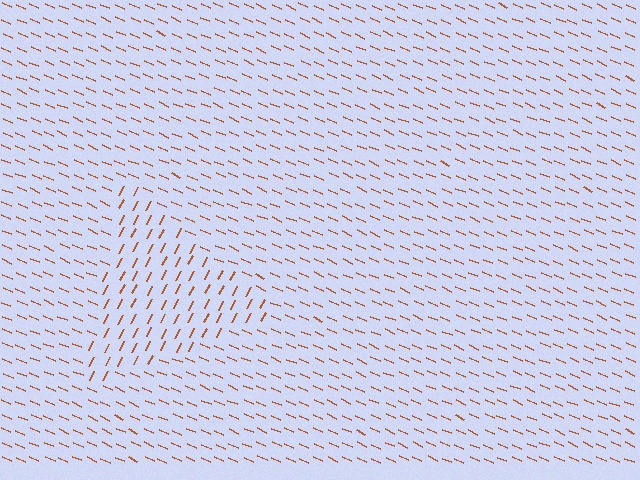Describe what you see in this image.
The image is filled with small brown line segments. A triangle region in the image has lines oriented differently from the surrounding lines, creating a visible texture boundary.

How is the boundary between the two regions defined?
The boundary is defined purely by a change in line orientation (approximately 86 degrees difference). All lines are the same color and thickness.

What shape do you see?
I see a triangle.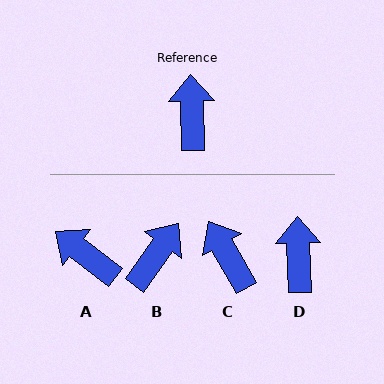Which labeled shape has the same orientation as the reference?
D.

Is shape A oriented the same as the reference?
No, it is off by about 51 degrees.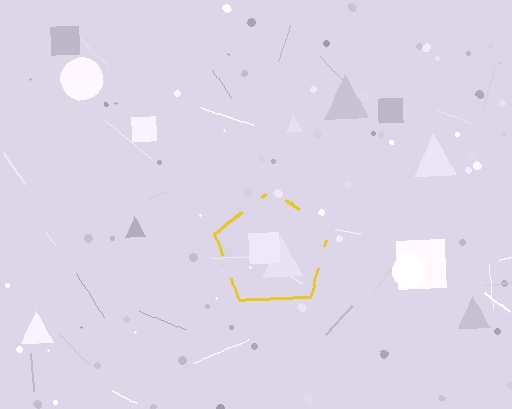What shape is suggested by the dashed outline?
The dashed outline suggests a pentagon.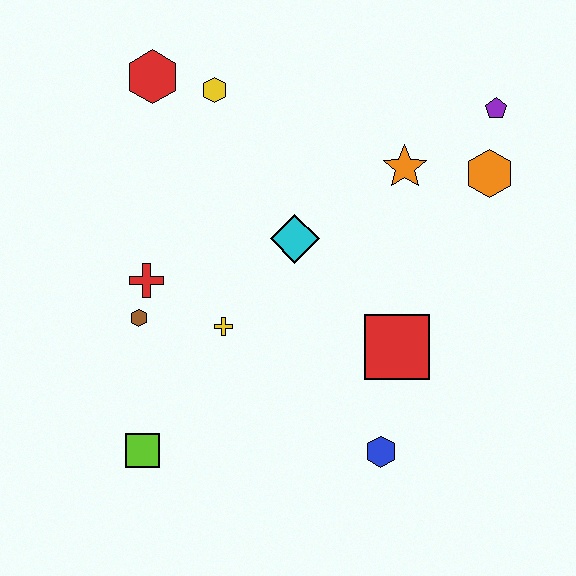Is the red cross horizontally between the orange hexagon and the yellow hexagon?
No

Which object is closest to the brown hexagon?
The red cross is closest to the brown hexagon.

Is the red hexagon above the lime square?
Yes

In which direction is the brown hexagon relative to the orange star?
The brown hexagon is to the left of the orange star.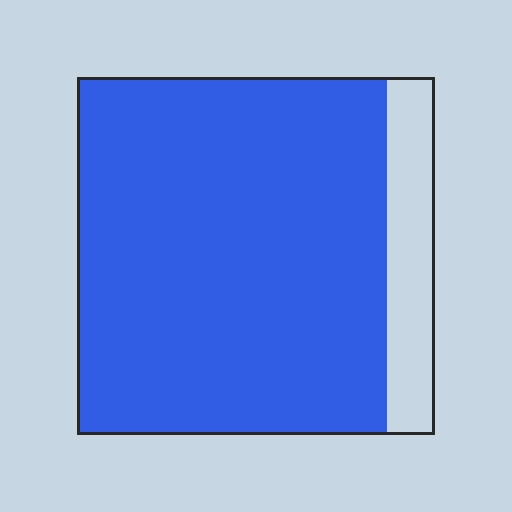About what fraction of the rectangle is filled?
About seven eighths (7/8).